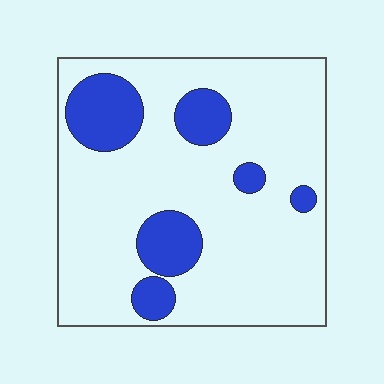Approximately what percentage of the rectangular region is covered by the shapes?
Approximately 20%.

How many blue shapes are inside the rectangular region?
6.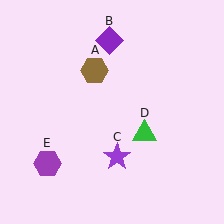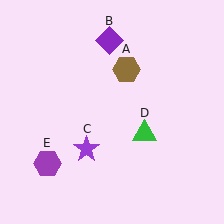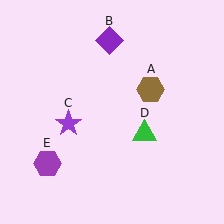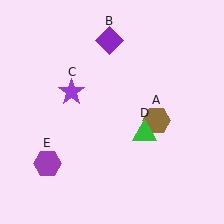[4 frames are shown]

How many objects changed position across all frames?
2 objects changed position: brown hexagon (object A), purple star (object C).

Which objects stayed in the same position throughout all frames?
Purple diamond (object B) and green triangle (object D) and purple hexagon (object E) remained stationary.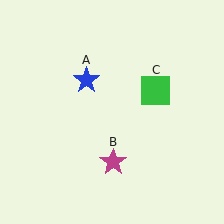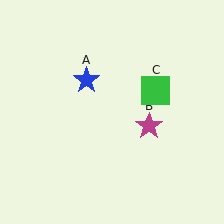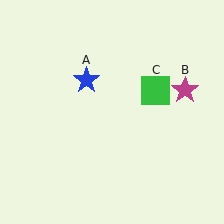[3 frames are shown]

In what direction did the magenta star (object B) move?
The magenta star (object B) moved up and to the right.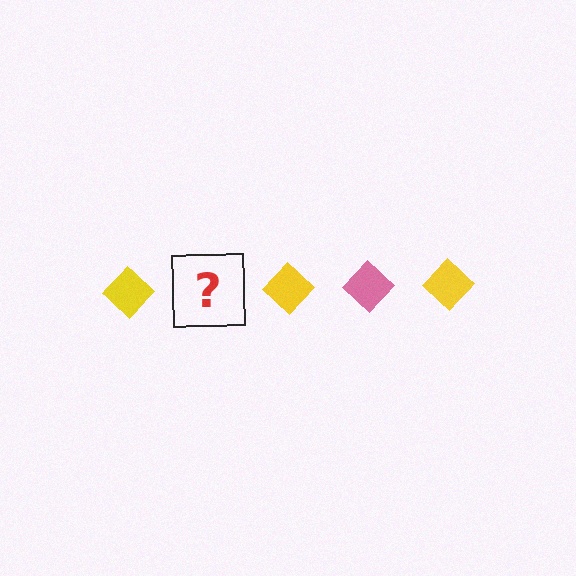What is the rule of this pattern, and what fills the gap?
The rule is that the pattern cycles through yellow, pink diamonds. The gap should be filled with a pink diamond.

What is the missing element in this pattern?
The missing element is a pink diamond.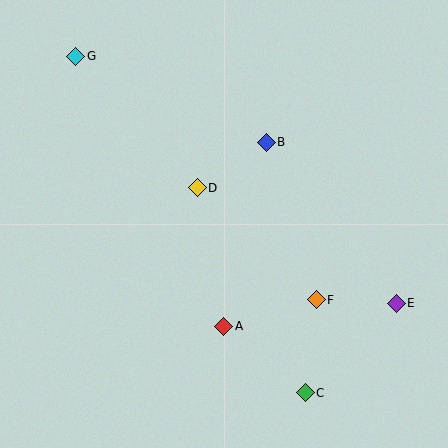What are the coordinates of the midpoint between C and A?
The midpoint between C and A is at (264, 359).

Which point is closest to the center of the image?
Point D at (197, 188) is closest to the center.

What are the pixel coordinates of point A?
Point A is at (224, 326).